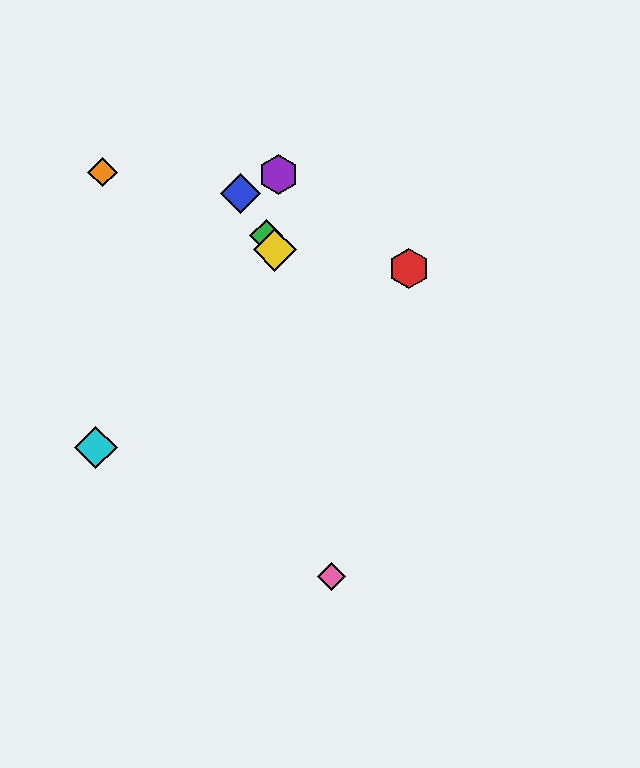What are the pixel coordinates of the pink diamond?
The pink diamond is at (331, 577).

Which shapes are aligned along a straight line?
The blue diamond, the green diamond, the yellow diamond are aligned along a straight line.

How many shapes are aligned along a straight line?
3 shapes (the blue diamond, the green diamond, the yellow diamond) are aligned along a straight line.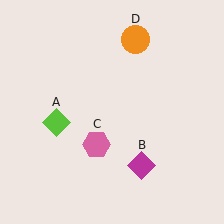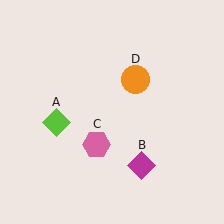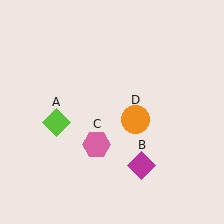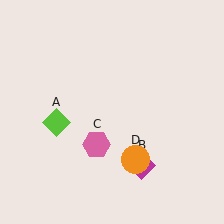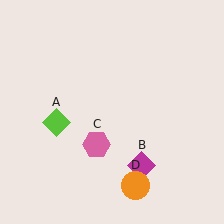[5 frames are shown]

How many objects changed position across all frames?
1 object changed position: orange circle (object D).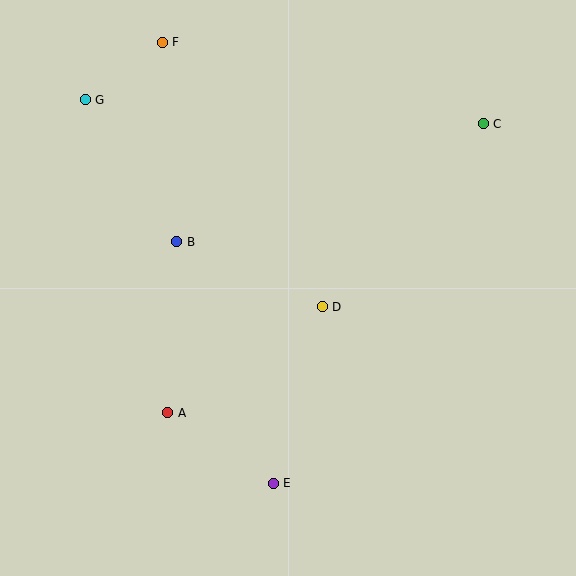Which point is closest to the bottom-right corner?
Point E is closest to the bottom-right corner.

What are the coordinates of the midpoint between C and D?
The midpoint between C and D is at (403, 215).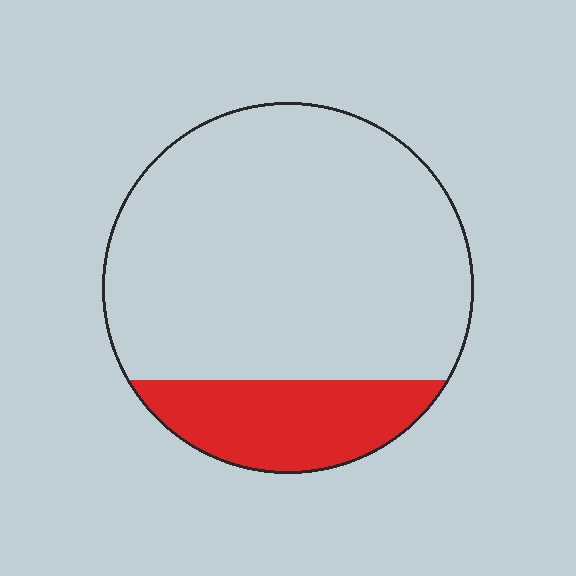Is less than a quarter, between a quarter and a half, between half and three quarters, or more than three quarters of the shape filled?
Less than a quarter.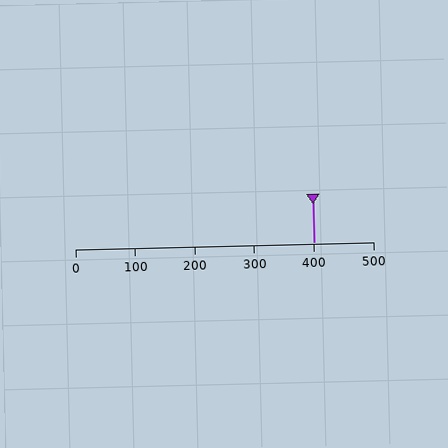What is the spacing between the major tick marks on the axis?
The major ticks are spaced 100 apart.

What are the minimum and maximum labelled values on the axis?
The axis runs from 0 to 500.